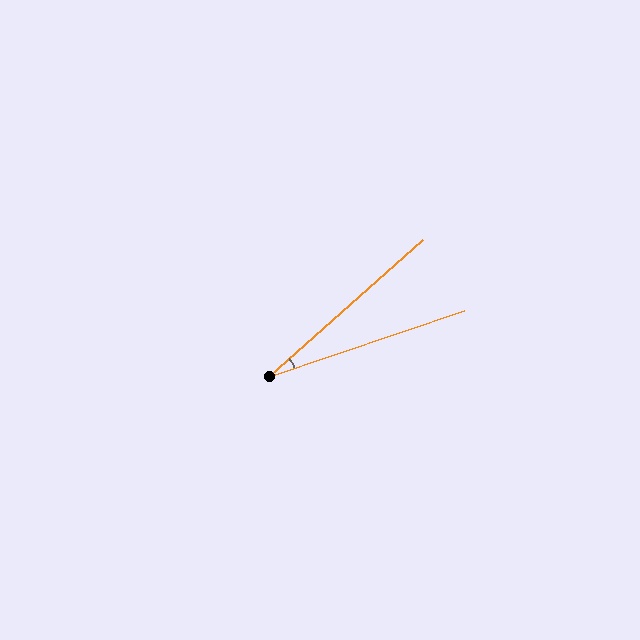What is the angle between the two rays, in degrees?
Approximately 23 degrees.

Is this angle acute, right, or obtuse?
It is acute.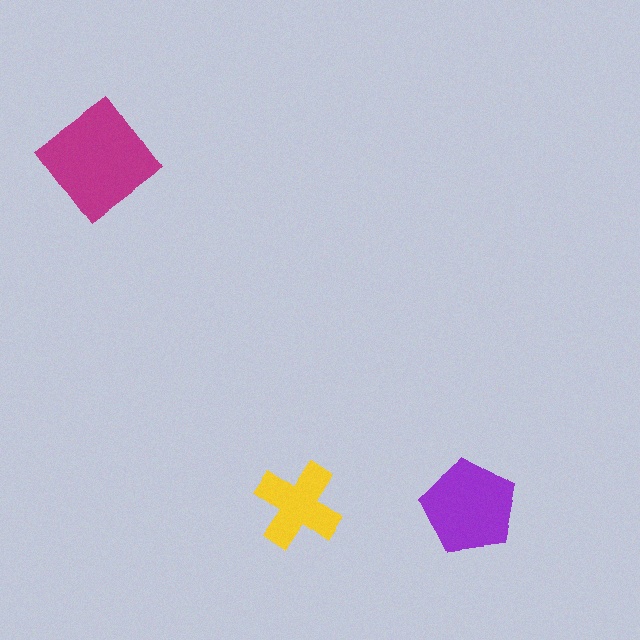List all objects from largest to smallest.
The magenta diamond, the purple pentagon, the yellow cross.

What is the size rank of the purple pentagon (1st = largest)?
2nd.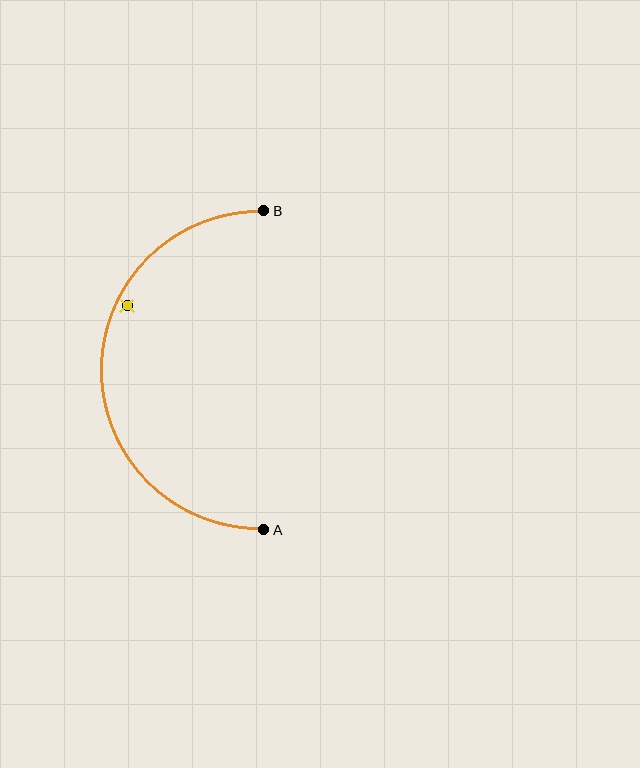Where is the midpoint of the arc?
The arc midpoint is the point on the curve farthest from the straight line joining A and B. It sits to the left of that line.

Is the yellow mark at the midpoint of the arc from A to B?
No — the yellow mark does not lie on the arc at all. It sits slightly inside the curve.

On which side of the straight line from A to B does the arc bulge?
The arc bulges to the left of the straight line connecting A and B.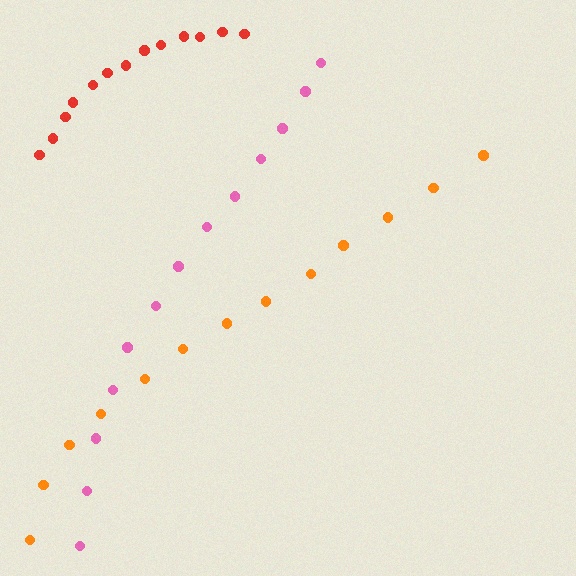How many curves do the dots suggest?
There are 3 distinct paths.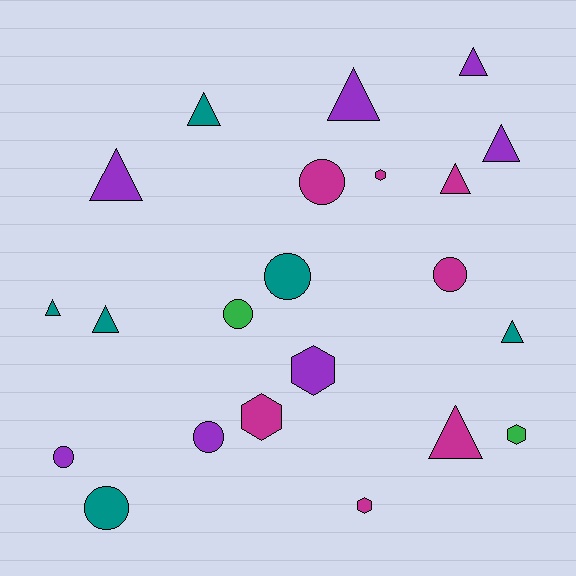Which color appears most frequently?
Magenta, with 7 objects.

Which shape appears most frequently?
Triangle, with 10 objects.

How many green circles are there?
There is 1 green circle.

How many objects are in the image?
There are 22 objects.